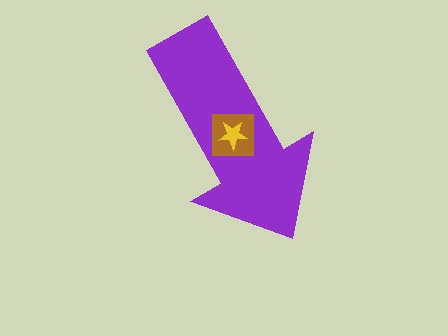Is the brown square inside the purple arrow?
Yes.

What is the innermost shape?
The yellow star.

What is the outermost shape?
The purple arrow.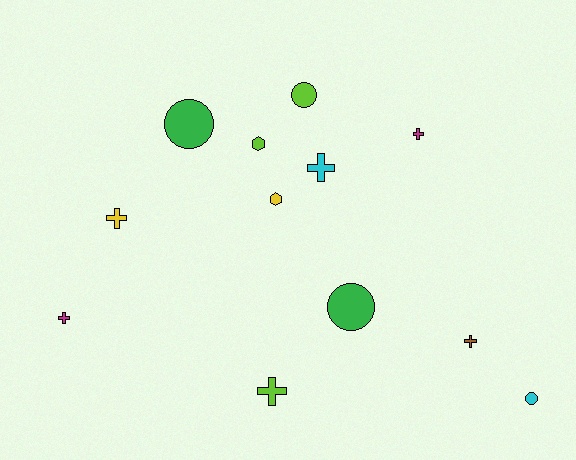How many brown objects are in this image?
There is 1 brown object.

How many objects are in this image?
There are 12 objects.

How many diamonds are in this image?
There are no diamonds.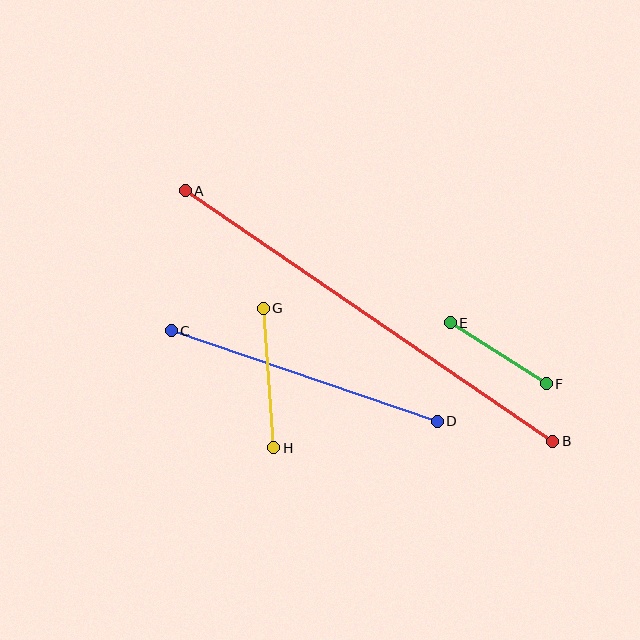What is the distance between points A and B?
The distance is approximately 445 pixels.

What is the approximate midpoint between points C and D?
The midpoint is at approximately (304, 376) pixels.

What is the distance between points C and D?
The distance is approximately 281 pixels.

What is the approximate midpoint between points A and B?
The midpoint is at approximately (369, 316) pixels.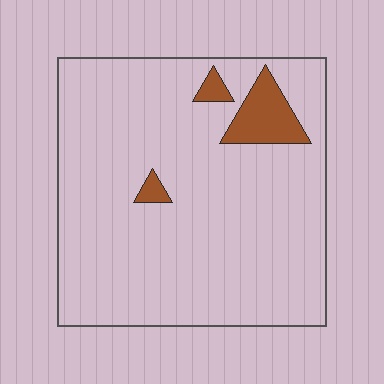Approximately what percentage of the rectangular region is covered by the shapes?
Approximately 5%.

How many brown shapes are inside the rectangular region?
3.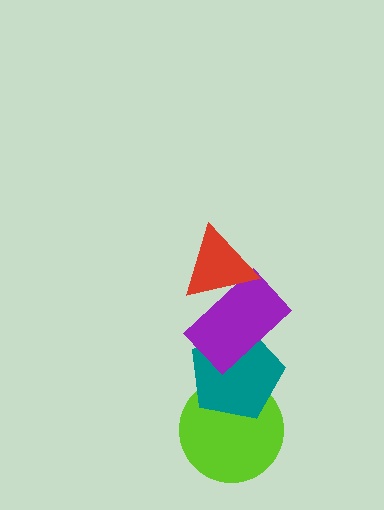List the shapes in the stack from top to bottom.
From top to bottom: the red triangle, the purple rectangle, the teal pentagon, the lime circle.